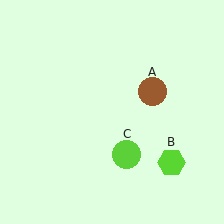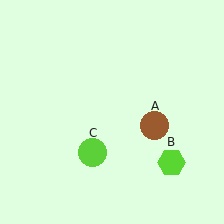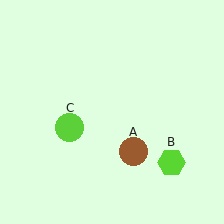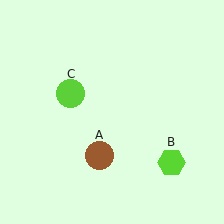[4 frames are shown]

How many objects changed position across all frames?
2 objects changed position: brown circle (object A), lime circle (object C).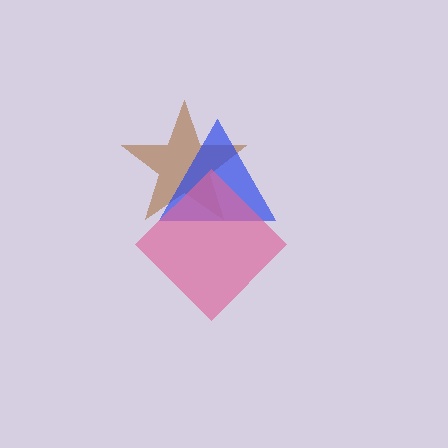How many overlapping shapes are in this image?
There are 3 overlapping shapes in the image.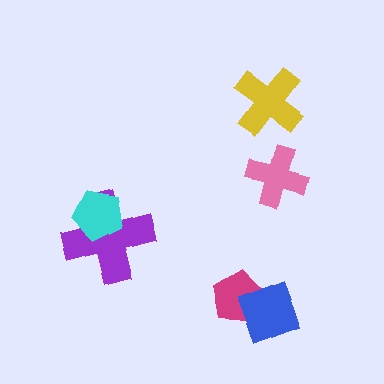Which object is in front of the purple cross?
The cyan pentagon is in front of the purple cross.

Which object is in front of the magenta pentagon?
The blue diamond is in front of the magenta pentagon.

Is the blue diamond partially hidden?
No, no other shape covers it.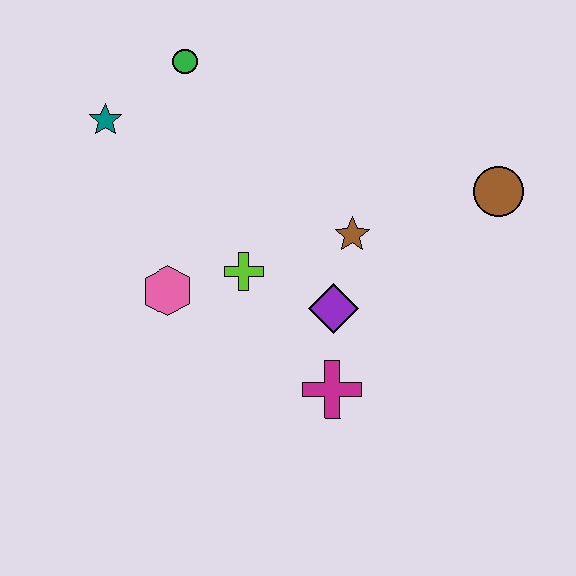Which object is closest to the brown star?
The purple diamond is closest to the brown star.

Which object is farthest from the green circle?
The magenta cross is farthest from the green circle.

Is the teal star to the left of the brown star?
Yes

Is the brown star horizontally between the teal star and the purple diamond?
No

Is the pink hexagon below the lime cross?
Yes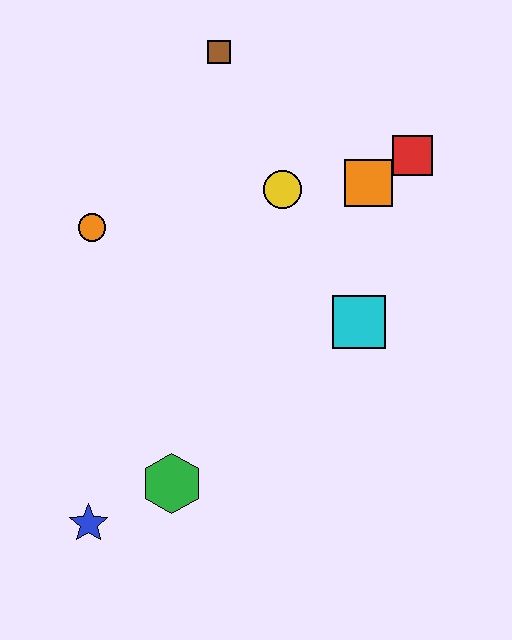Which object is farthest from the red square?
The blue star is farthest from the red square.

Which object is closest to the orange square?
The red square is closest to the orange square.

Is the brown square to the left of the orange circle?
No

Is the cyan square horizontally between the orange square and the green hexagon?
Yes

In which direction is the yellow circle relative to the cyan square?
The yellow circle is above the cyan square.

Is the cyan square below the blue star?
No